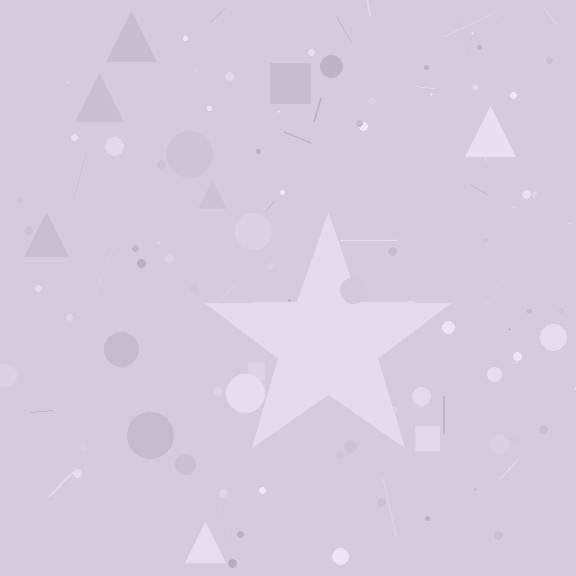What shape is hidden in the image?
A star is hidden in the image.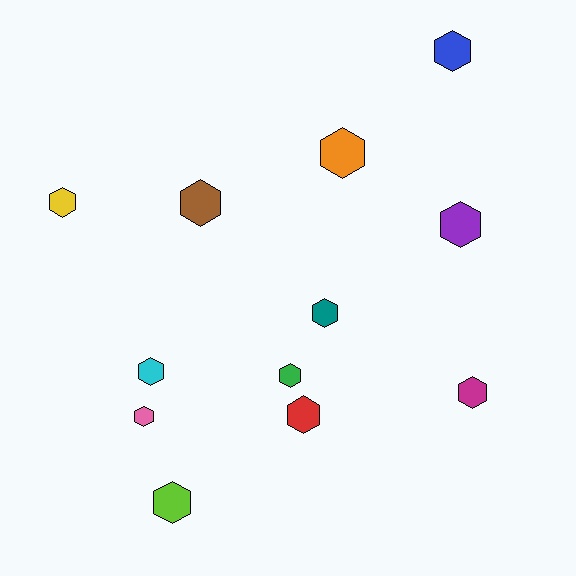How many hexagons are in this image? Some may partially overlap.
There are 12 hexagons.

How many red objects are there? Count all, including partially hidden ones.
There is 1 red object.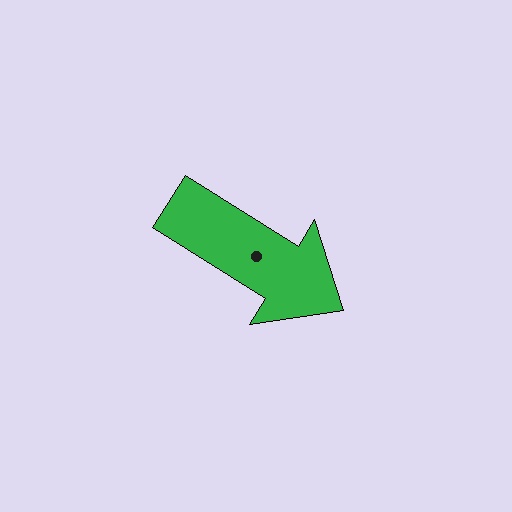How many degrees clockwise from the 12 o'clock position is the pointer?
Approximately 122 degrees.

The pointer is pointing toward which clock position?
Roughly 4 o'clock.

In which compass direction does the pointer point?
Southeast.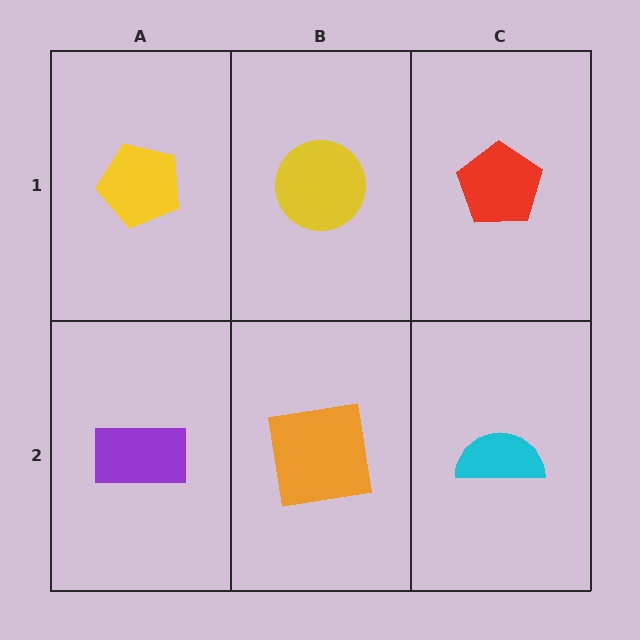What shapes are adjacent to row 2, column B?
A yellow circle (row 1, column B), a purple rectangle (row 2, column A), a cyan semicircle (row 2, column C).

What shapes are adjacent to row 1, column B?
An orange square (row 2, column B), a yellow pentagon (row 1, column A), a red pentagon (row 1, column C).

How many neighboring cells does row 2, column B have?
3.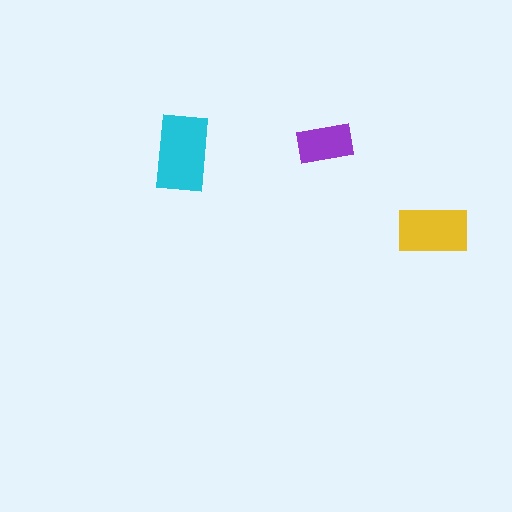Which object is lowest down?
The yellow rectangle is bottommost.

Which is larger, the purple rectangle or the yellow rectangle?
The yellow one.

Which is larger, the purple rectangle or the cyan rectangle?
The cyan one.